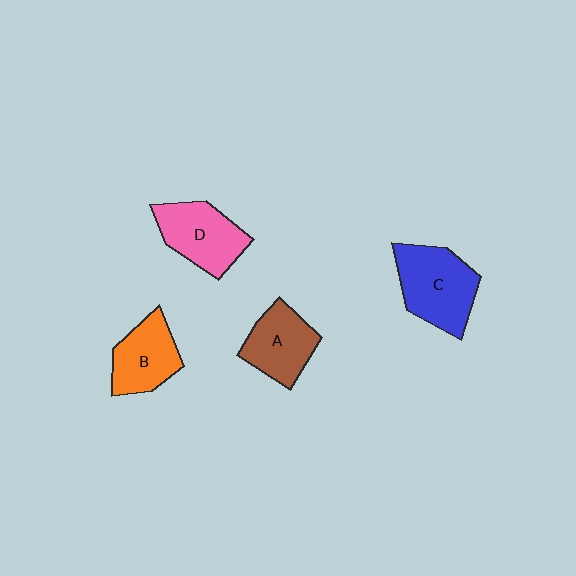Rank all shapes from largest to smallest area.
From largest to smallest: C (blue), D (pink), A (brown), B (orange).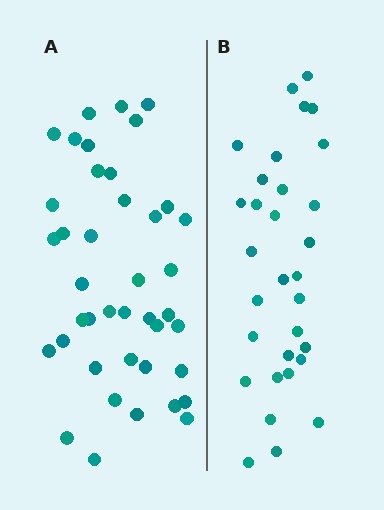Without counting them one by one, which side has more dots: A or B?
Region A (the left region) has more dots.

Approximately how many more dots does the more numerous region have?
Region A has roughly 10 or so more dots than region B.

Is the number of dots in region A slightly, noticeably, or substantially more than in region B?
Region A has noticeably more, but not dramatically so. The ratio is roughly 1.3 to 1.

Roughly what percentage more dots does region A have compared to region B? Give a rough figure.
About 30% more.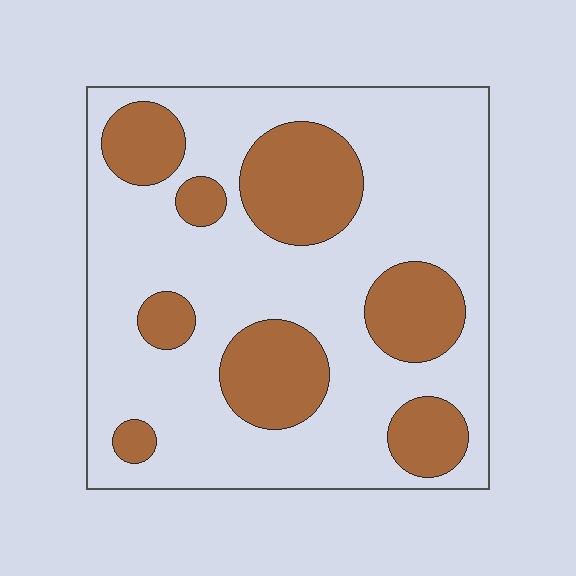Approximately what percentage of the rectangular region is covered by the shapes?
Approximately 30%.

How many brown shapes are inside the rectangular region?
8.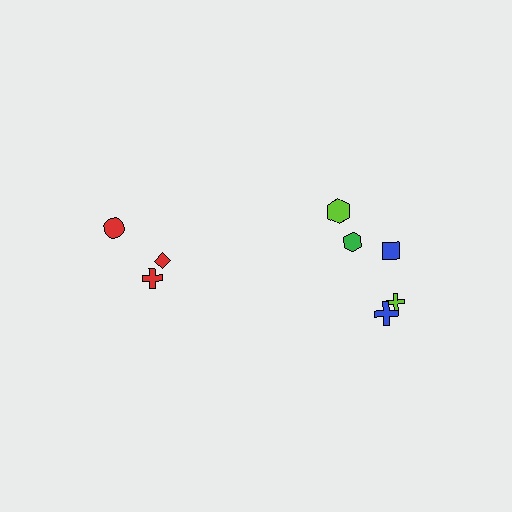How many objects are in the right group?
There are 5 objects.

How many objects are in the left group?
There are 3 objects.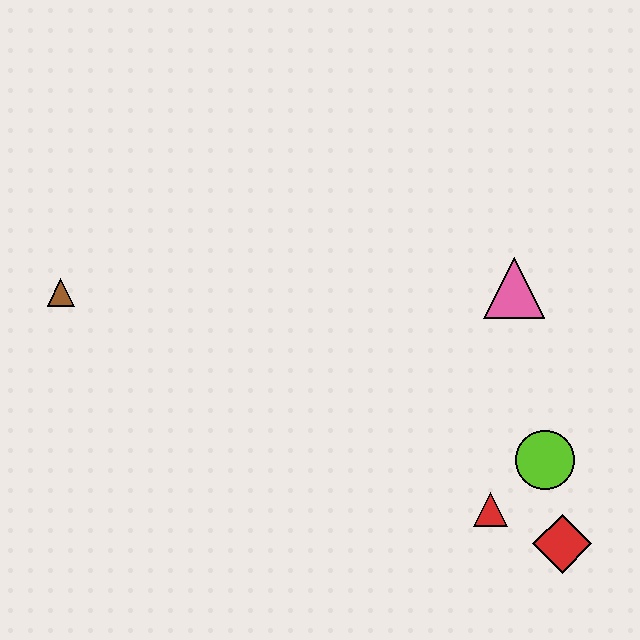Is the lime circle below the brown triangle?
Yes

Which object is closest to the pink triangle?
The lime circle is closest to the pink triangle.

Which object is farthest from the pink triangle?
The brown triangle is farthest from the pink triangle.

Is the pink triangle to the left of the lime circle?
Yes